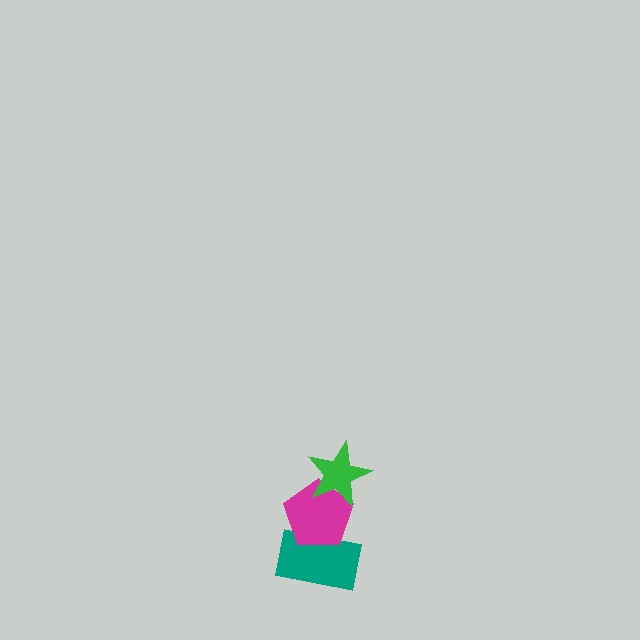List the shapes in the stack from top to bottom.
From top to bottom: the green star, the magenta pentagon, the teal rectangle.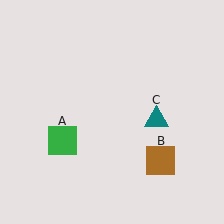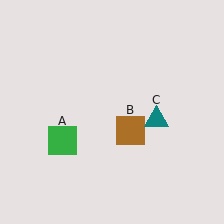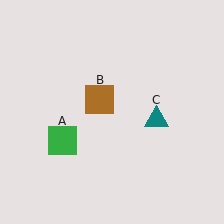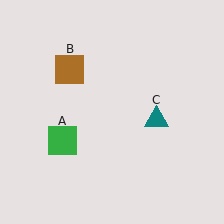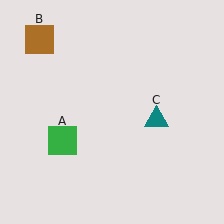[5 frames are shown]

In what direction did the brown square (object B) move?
The brown square (object B) moved up and to the left.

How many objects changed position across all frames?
1 object changed position: brown square (object B).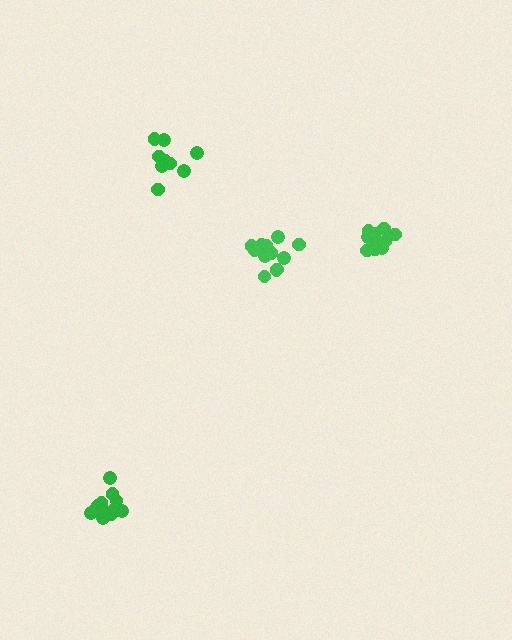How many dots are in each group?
Group 1: 13 dots, Group 2: 13 dots, Group 3: 9 dots, Group 4: 11 dots (46 total).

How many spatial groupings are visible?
There are 4 spatial groupings.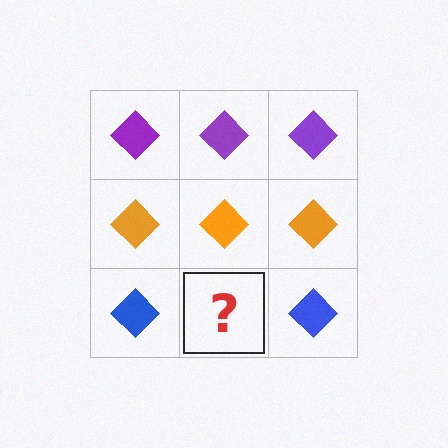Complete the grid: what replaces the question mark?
The question mark should be replaced with a blue diamond.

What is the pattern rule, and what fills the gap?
The rule is that each row has a consistent color. The gap should be filled with a blue diamond.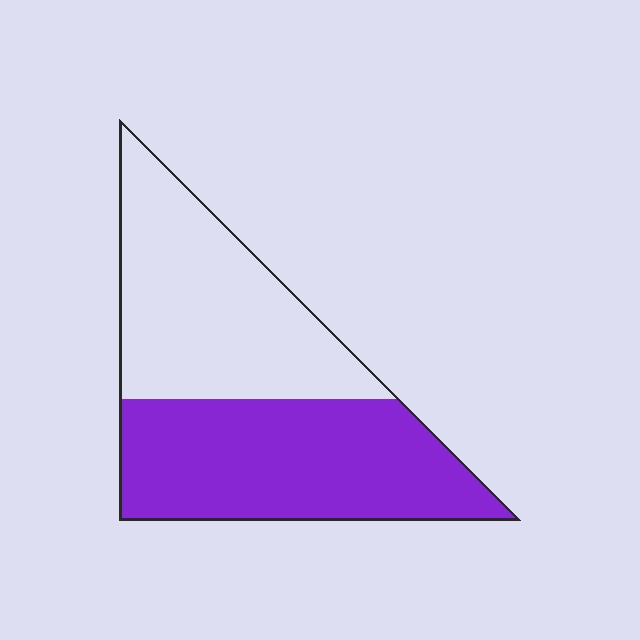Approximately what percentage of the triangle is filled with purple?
Approximately 50%.